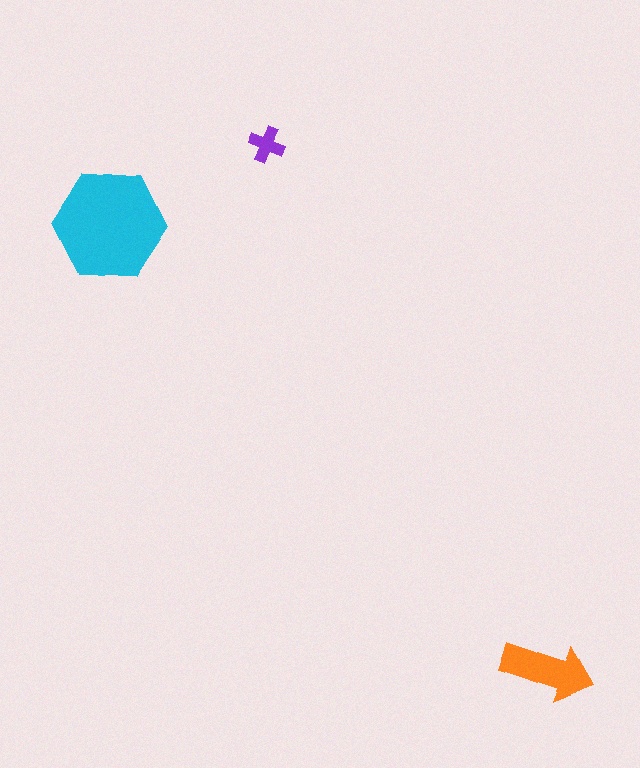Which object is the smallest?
The purple cross.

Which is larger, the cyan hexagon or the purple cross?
The cyan hexagon.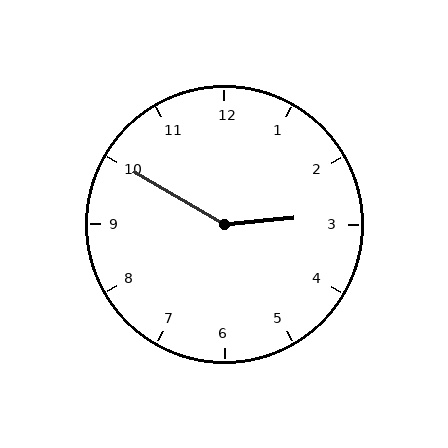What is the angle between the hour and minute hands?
Approximately 145 degrees.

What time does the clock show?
2:50.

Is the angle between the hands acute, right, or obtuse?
It is obtuse.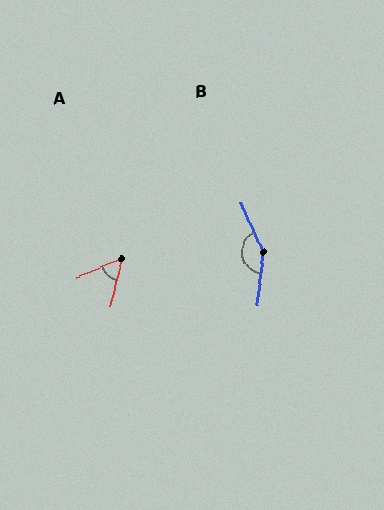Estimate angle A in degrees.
Approximately 53 degrees.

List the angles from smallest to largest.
A (53°), B (149°).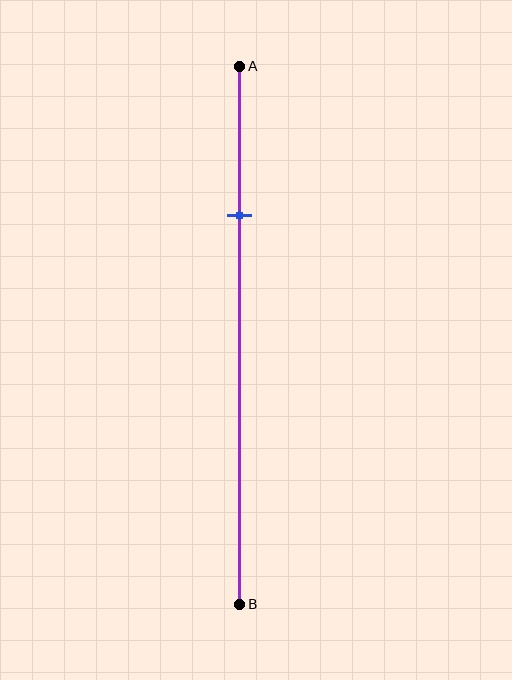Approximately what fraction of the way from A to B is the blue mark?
The blue mark is approximately 30% of the way from A to B.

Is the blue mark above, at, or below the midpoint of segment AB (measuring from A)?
The blue mark is above the midpoint of segment AB.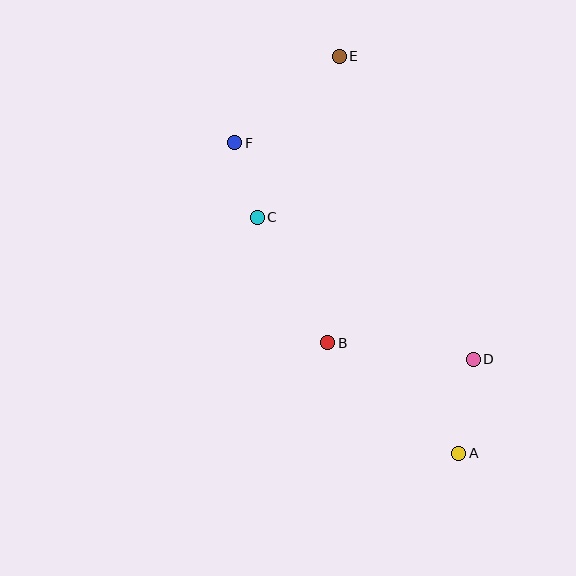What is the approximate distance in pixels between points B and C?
The distance between B and C is approximately 144 pixels.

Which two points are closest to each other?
Points C and F are closest to each other.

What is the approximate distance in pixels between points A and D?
The distance between A and D is approximately 96 pixels.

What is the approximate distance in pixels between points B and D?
The distance between B and D is approximately 146 pixels.